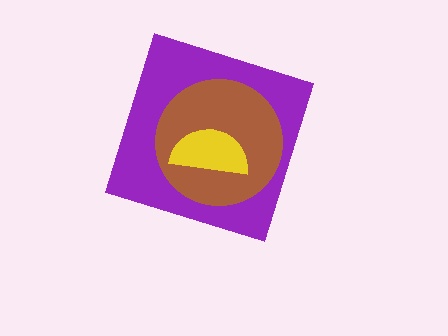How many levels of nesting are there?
3.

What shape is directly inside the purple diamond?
The brown circle.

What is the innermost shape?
The yellow semicircle.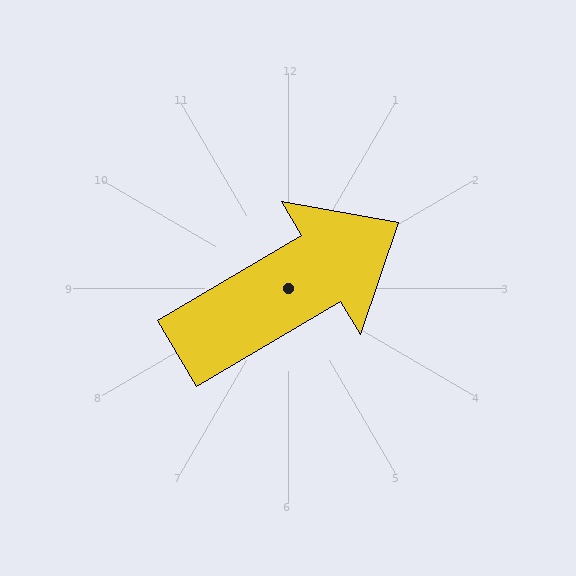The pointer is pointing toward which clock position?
Roughly 2 o'clock.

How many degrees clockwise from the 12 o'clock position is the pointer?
Approximately 59 degrees.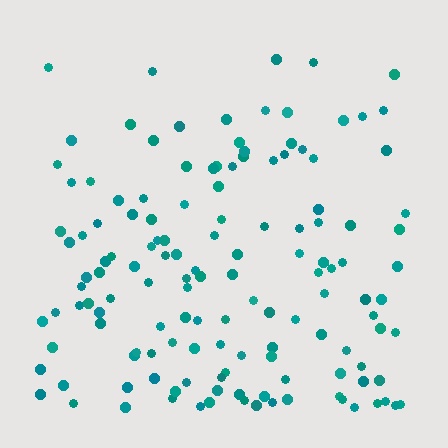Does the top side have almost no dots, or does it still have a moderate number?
Still a moderate number, just noticeably fewer than the bottom.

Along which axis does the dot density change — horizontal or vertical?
Vertical.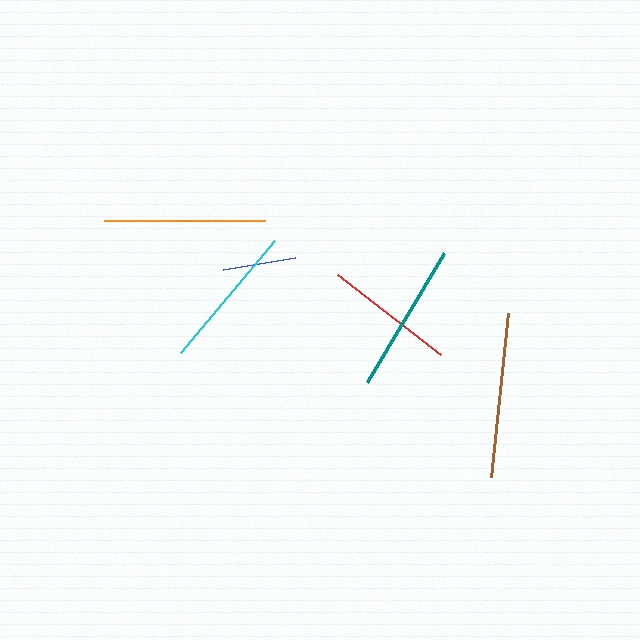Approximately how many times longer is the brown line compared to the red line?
The brown line is approximately 1.3 times the length of the red line.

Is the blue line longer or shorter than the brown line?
The brown line is longer than the blue line.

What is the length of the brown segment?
The brown segment is approximately 166 pixels long.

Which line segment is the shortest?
The blue line is the shortest at approximately 73 pixels.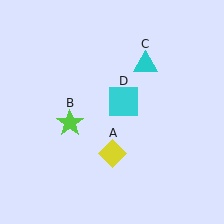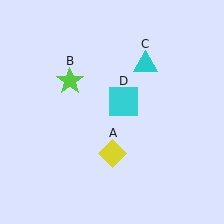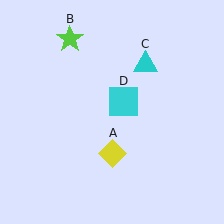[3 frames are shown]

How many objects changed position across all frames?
1 object changed position: lime star (object B).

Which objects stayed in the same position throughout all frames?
Yellow diamond (object A) and cyan triangle (object C) and cyan square (object D) remained stationary.